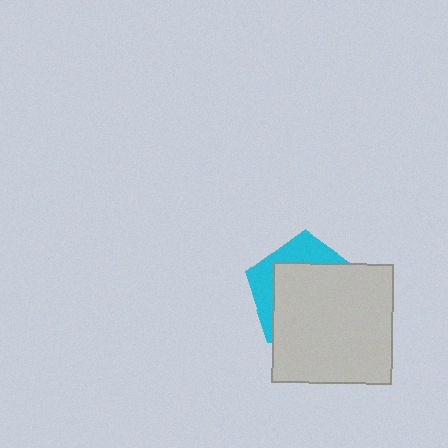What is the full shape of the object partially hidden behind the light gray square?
The partially hidden object is a cyan pentagon.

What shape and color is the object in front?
The object in front is a light gray square.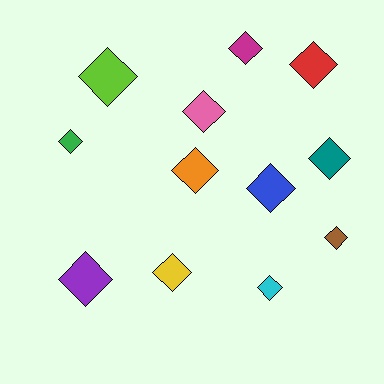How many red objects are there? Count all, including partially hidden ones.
There is 1 red object.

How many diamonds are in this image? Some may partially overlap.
There are 12 diamonds.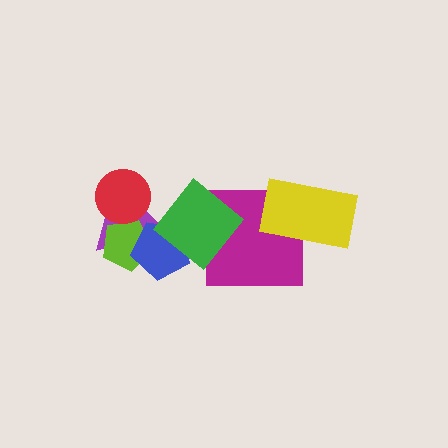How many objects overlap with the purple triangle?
4 objects overlap with the purple triangle.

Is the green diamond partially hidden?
No, no other shape covers it.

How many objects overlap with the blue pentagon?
3 objects overlap with the blue pentagon.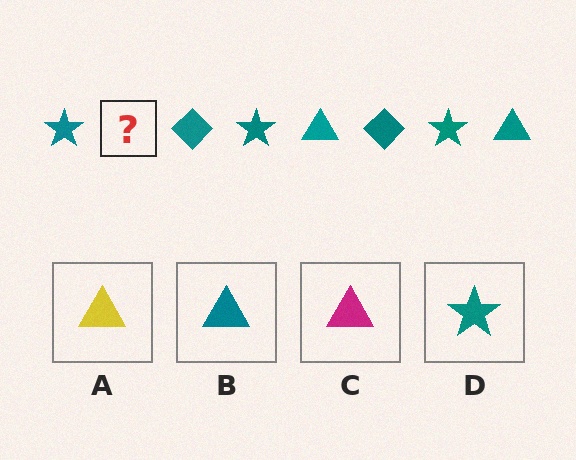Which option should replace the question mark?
Option B.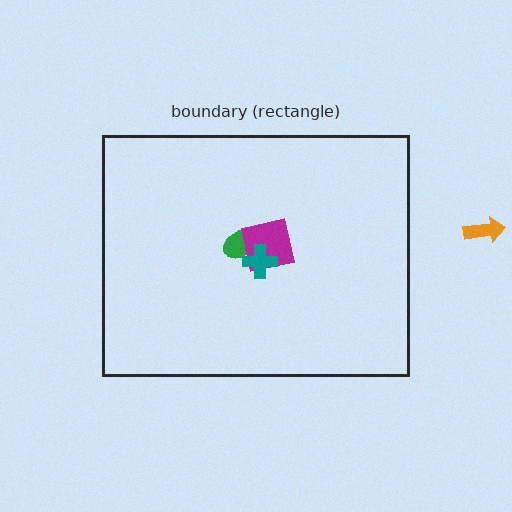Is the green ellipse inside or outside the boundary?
Inside.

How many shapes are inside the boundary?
3 inside, 1 outside.